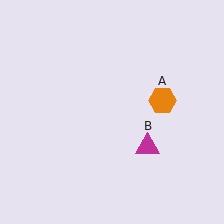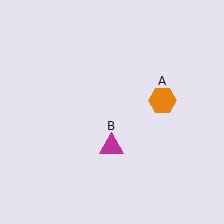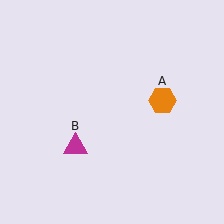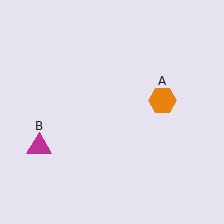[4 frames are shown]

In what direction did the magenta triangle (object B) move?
The magenta triangle (object B) moved left.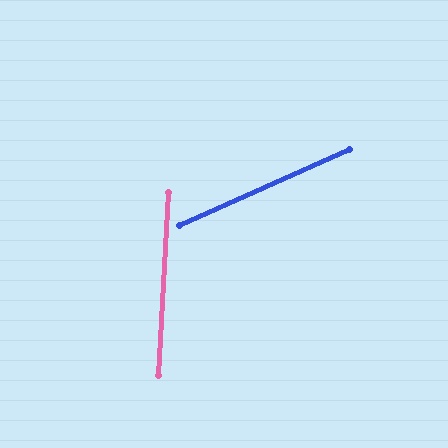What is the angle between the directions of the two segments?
Approximately 63 degrees.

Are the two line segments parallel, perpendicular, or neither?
Neither parallel nor perpendicular — they differ by about 63°.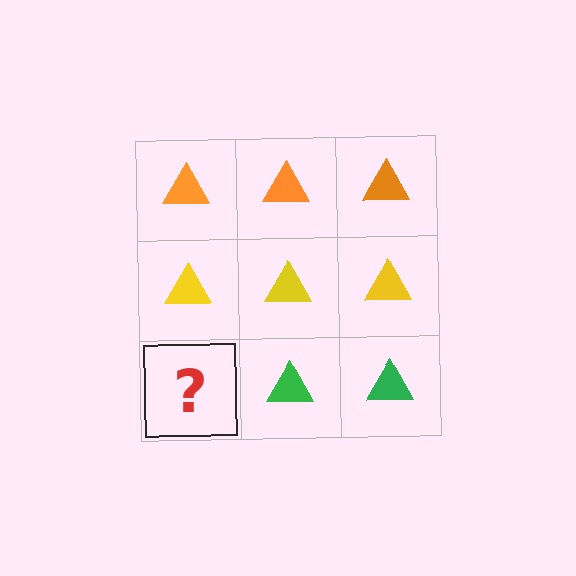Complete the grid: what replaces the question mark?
The question mark should be replaced with a green triangle.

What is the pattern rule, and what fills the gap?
The rule is that each row has a consistent color. The gap should be filled with a green triangle.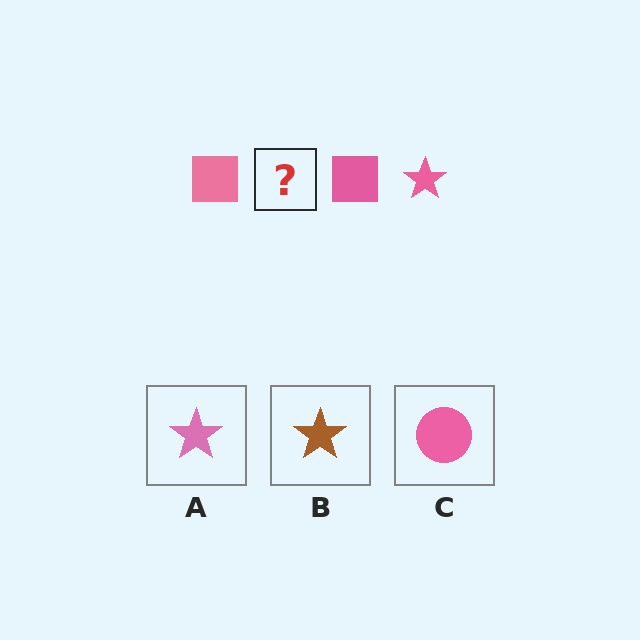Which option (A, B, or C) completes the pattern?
A.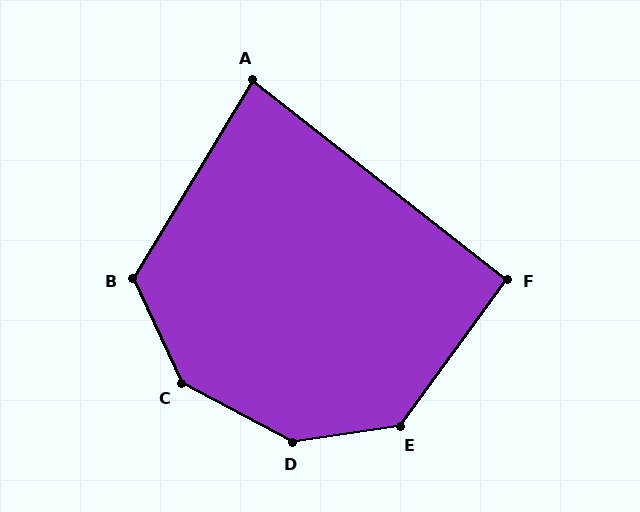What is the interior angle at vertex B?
Approximately 124 degrees (obtuse).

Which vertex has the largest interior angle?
D, at approximately 144 degrees.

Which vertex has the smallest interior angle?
A, at approximately 83 degrees.